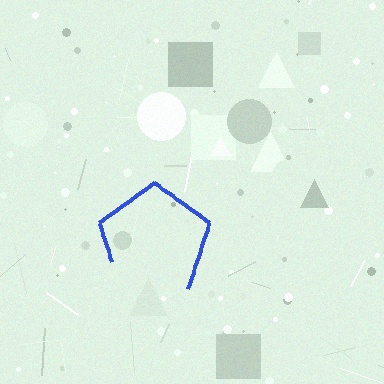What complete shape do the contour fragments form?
The contour fragments form a pentagon.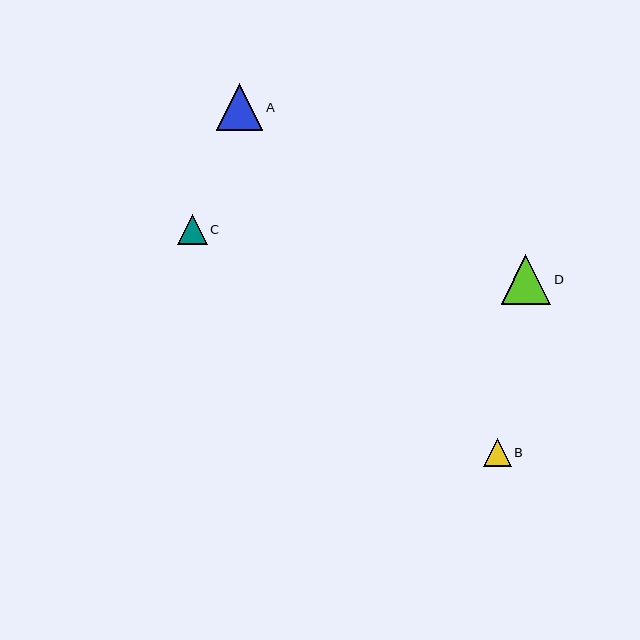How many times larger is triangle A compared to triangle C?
Triangle A is approximately 1.6 times the size of triangle C.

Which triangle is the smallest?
Triangle B is the smallest with a size of approximately 28 pixels.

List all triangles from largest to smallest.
From largest to smallest: D, A, C, B.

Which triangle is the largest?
Triangle D is the largest with a size of approximately 49 pixels.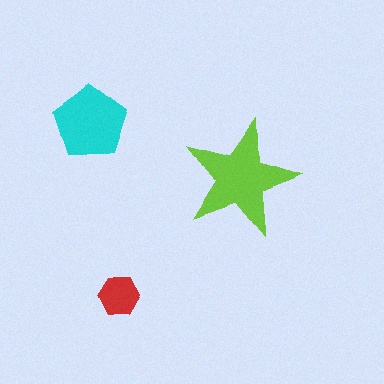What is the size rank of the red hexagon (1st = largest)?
3rd.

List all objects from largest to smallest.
The lime star, the cyan pentagon, the red hexagon.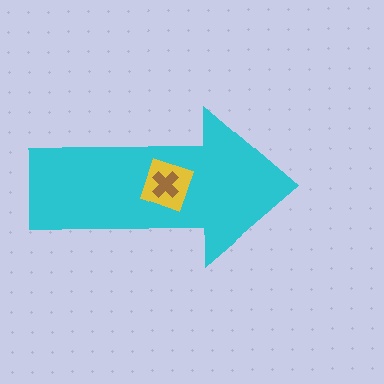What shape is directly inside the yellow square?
The brown cross.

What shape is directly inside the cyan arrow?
The yellow square.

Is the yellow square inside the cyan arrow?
Yes.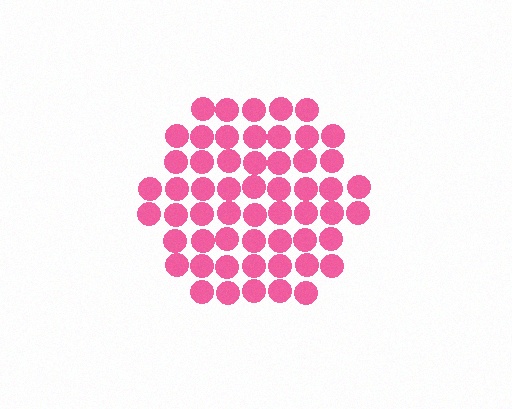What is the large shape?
The large shape is a hexagon.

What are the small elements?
The small elements are circles.